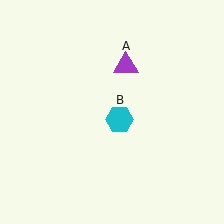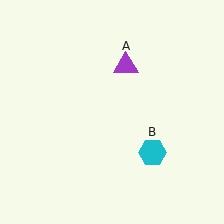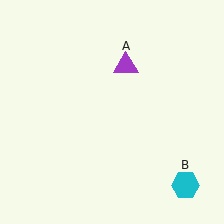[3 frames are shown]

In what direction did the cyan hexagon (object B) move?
The cyan hexagon (object B) moved down and to the right.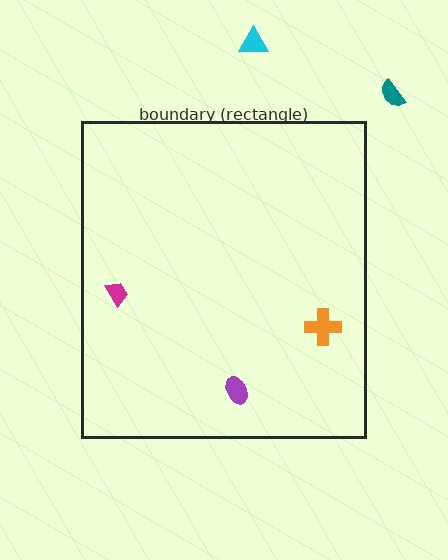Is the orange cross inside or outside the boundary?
Inside.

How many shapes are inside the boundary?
3 inside, 2 outside.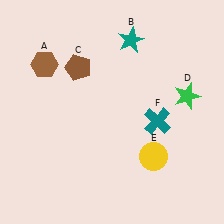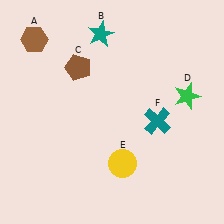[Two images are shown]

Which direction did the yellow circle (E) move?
The yellow circle (E) moved left.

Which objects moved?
The objects that moved are: the brown hexagon (A), the teal star (B), the yellow circle (E).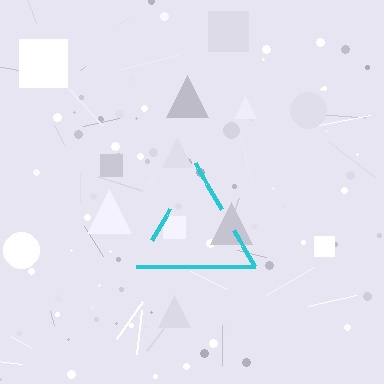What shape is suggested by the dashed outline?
The dashed outline suggests a triangle.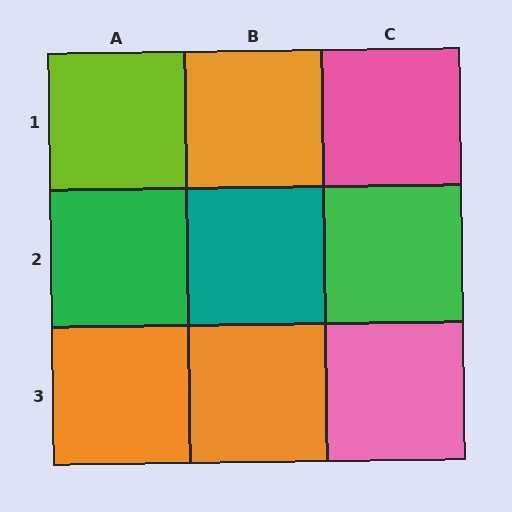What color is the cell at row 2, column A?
Green.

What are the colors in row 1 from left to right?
Lime, orange, pink.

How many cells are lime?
1 cell is lime.